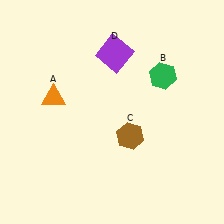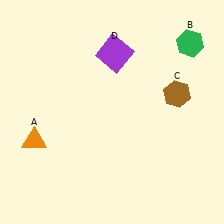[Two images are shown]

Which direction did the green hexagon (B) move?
The green hexagon (B) moved up.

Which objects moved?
The objects that moved are: the orange triangle (A), the green hexagon (B), the brown hexagon (C).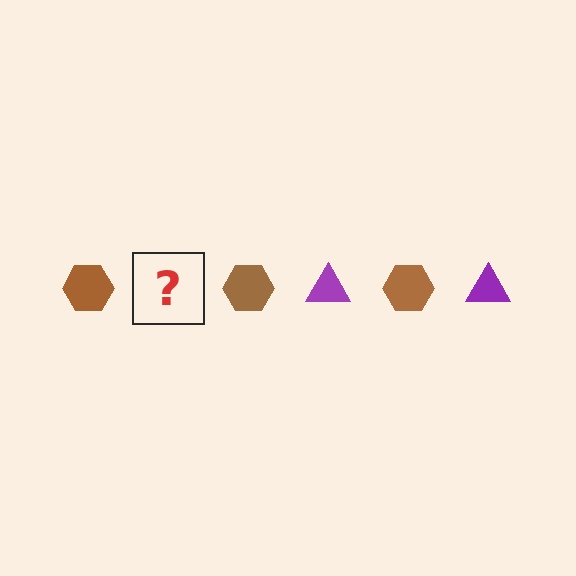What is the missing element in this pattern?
The missing element is a purple triangle.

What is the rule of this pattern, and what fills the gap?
The rule is that the pattern alternates between brown hexagon and purple triangle. The gap should be filled with a purple triangle.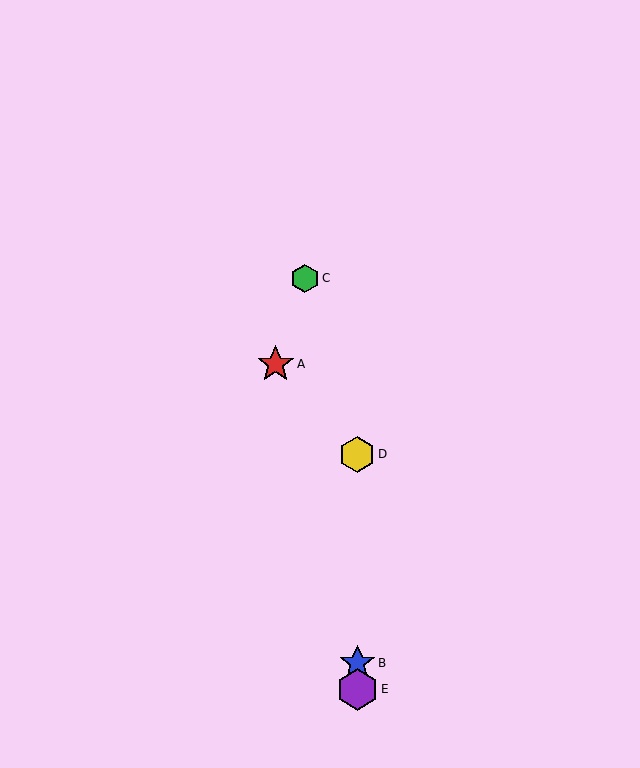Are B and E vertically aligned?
Yes, both are at x≈357.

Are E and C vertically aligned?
No, E is at x≈357 and C is at x≈305.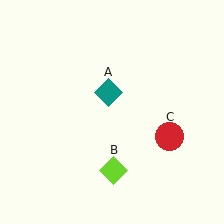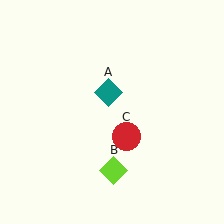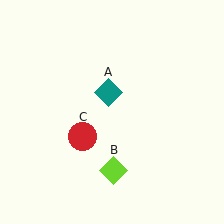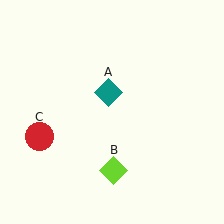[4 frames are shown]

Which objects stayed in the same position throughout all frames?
Teal diamond (object A) and lime diamond (object B) remained stationary.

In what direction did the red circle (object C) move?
The red circle (object C) moved left.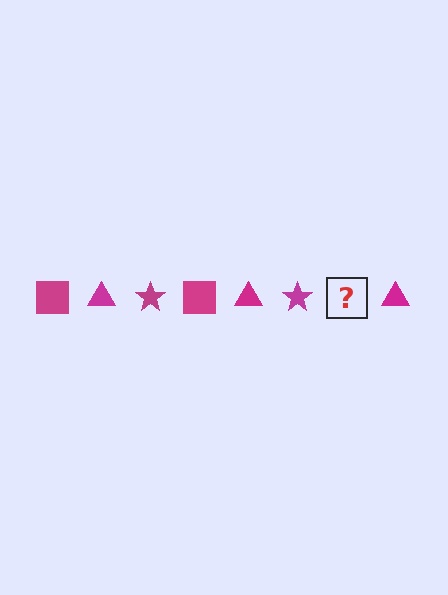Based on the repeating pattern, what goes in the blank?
The blank should be a magenta square.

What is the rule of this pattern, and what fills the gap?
The rule is that the pattern cycles through square, triangle, star shapes in magenta. The gap should be filled with a magenta square.